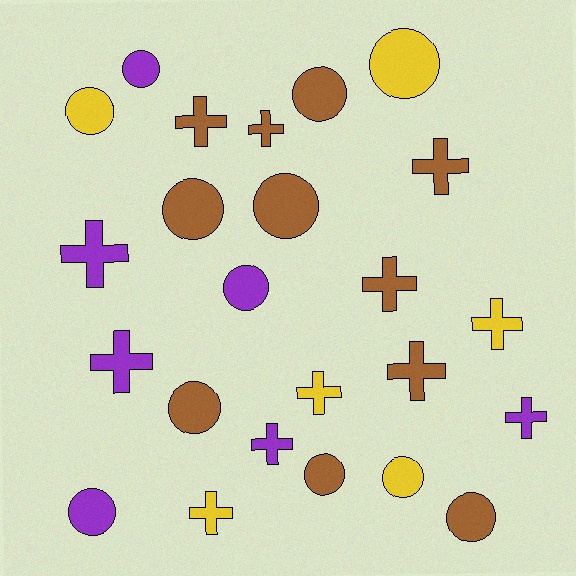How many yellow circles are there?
There are 3 yellow circles.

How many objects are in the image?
There are 24 objects.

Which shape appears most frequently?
Circle, with 12 objects.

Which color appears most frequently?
Brown, with 11 objects.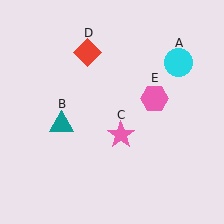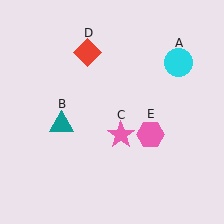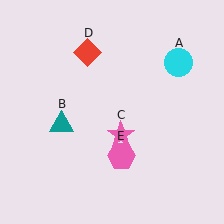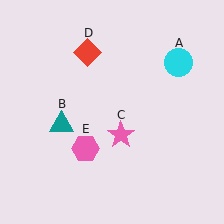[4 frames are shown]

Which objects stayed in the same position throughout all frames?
Cyan circle (object A) and teal triangle (object B) and pink star (object C) and red diamond (object D) remained stationary.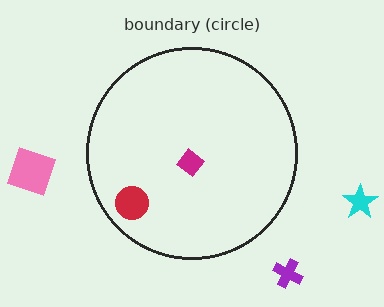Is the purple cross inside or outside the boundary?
Outside.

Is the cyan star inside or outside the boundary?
Outside.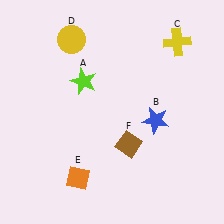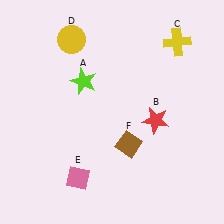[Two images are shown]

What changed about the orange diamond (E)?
In Image 1, E is orange. In Image 2, it changed to pink.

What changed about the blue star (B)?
In Image 1, B is blue. In Image 2, it changed to red.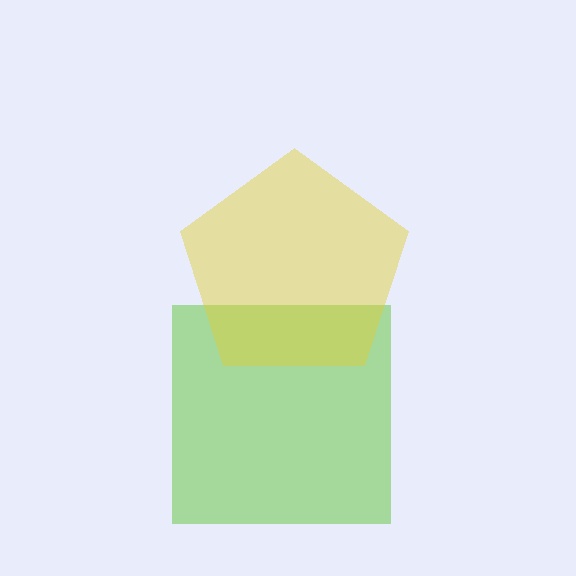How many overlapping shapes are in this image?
There are 2 overlapping shapes in the image.